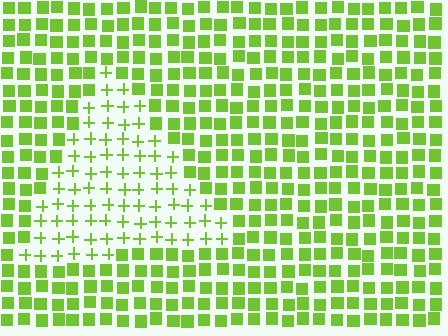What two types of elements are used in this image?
The image uses plus signs inside the triangle region and squares outside it.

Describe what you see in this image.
The image is filled with small lime elements arranged in a uniform grid. A triangle-shaped region contains plus signs, while the surrounding area contains squares. The boundary is defined purely by the change in element shape.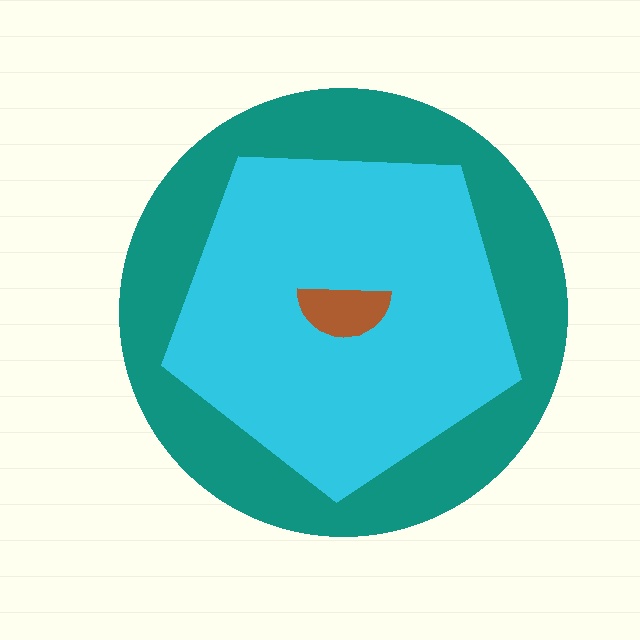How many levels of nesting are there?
3.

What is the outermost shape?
The teal circle.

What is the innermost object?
The brown semicircle.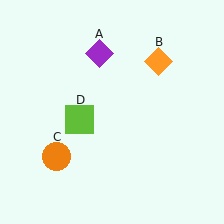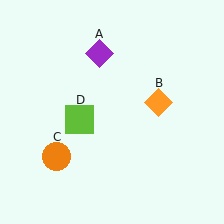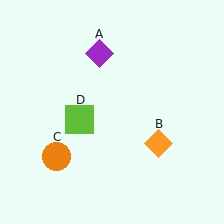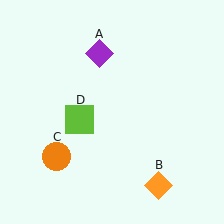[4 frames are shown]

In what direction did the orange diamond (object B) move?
The orange diamond (object B) moved down.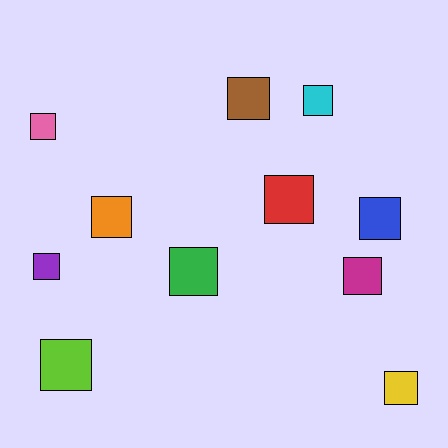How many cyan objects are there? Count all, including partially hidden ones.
There is 1 cyan object.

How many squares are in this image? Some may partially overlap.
There are 11 squares.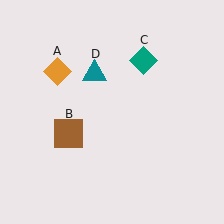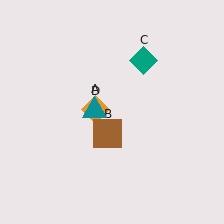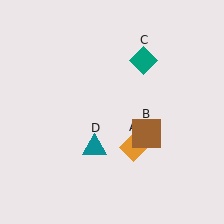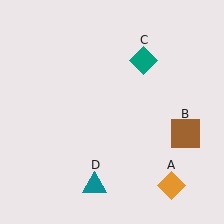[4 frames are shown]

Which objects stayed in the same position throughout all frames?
Teal diamond (object C) remained stationary.